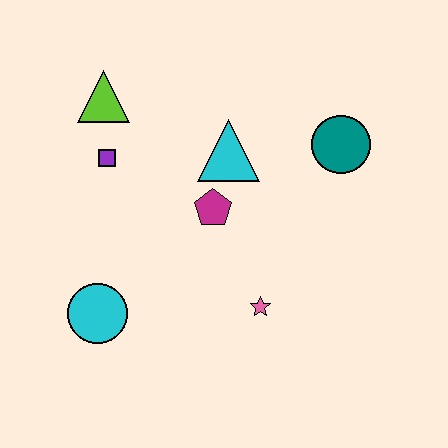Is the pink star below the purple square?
Yes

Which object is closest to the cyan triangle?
The magenta pentagon is closest to the cyan triangle.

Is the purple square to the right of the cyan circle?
Yes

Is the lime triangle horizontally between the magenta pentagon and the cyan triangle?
No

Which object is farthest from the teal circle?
The cyan circle is farthest from the teal circle.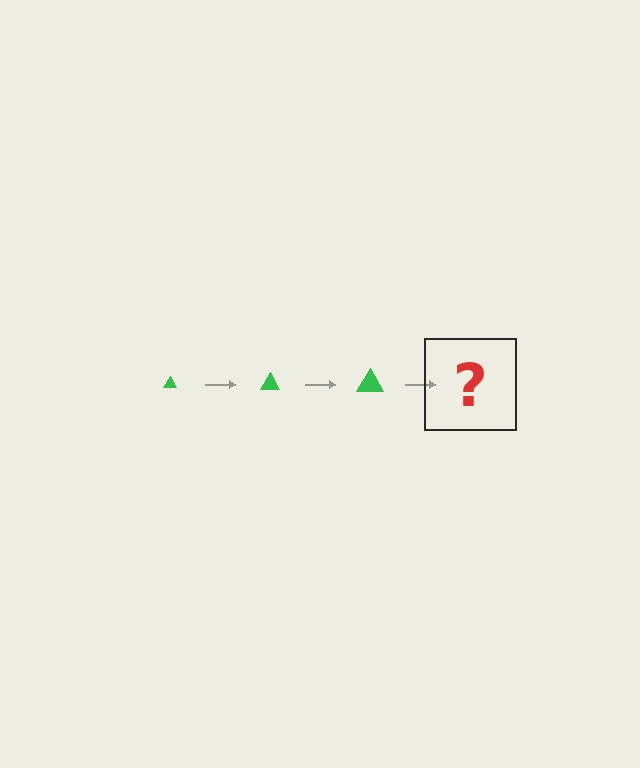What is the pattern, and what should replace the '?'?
The pattern is that the triangle gets progressively larger each step. The '?' should be a green triangle, larger than the previous one.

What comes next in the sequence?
The next element should be a green triangle, larger than the previous one.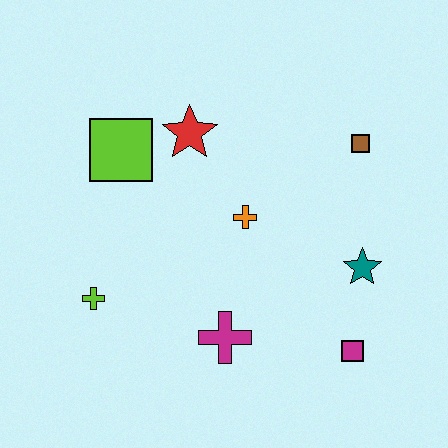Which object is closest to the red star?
The lime square is closest to the red star.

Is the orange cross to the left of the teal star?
Yes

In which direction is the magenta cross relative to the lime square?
The magenta cross is below the lime square.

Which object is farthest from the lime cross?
The brown square is farthest from the lime cross.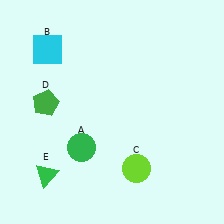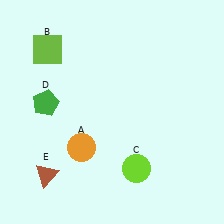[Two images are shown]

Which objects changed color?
A changed from green to orange. B changed from cyan to lime. E changed from green to brown.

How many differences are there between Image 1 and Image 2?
There are 3 differences between the two images.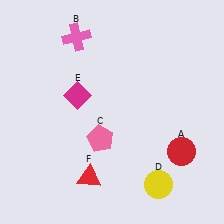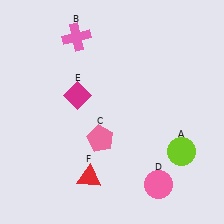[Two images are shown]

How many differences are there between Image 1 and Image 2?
There are 2 differences between the two images.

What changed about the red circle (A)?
In Image 1, A is red. In Image 2, it changed to lime.